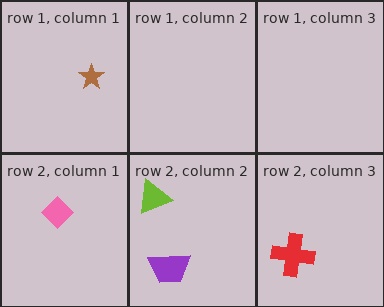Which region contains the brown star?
The row 1, column 1 region.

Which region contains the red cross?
The row 2, column 3 region.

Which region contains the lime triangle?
The row 2, column 2 region.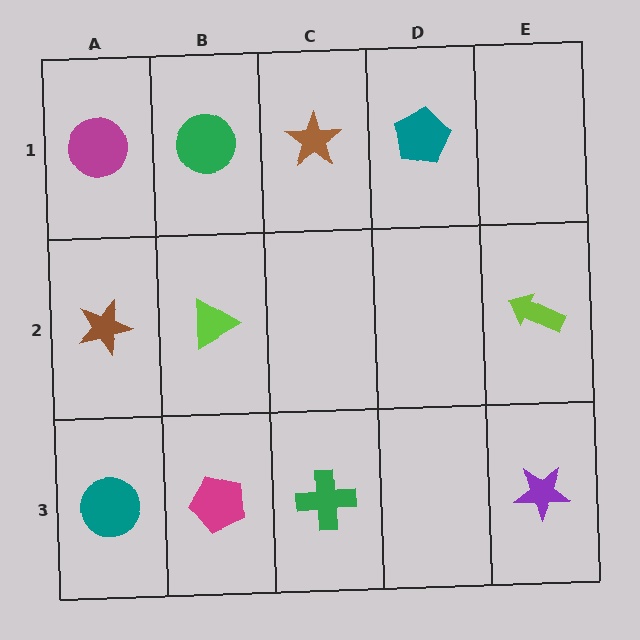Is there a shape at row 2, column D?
No, that cell is empty.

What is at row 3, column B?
A magenta pentagon.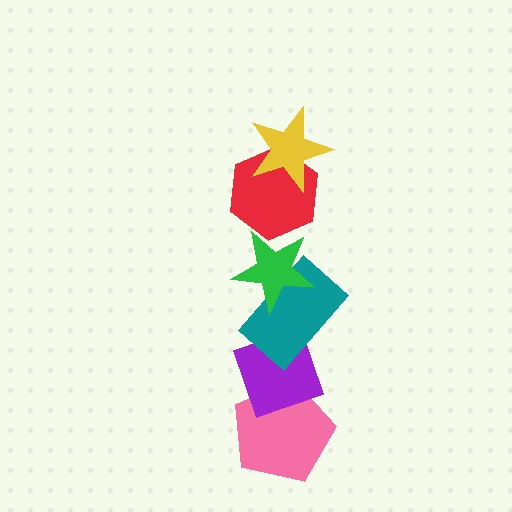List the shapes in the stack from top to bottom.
From top to bottom: the yellow star, the red hexagon, the green star, the teal rectangle, the purple diamond, the pink pentagon.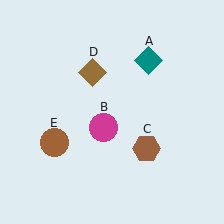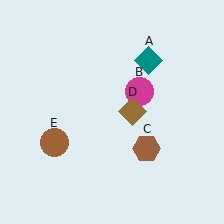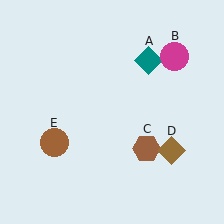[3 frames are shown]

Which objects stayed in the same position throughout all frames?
Teal diamond (object A) and brown hexagon (object C) and brown circle (object E) remained stationary.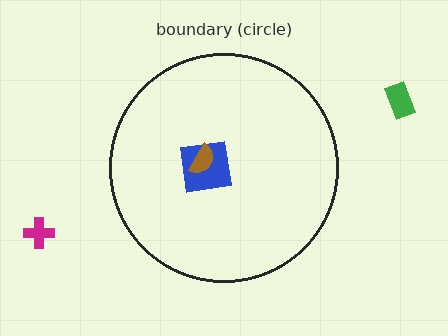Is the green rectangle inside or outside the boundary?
Outside.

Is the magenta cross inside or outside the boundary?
Outside.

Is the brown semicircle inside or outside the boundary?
Inside.